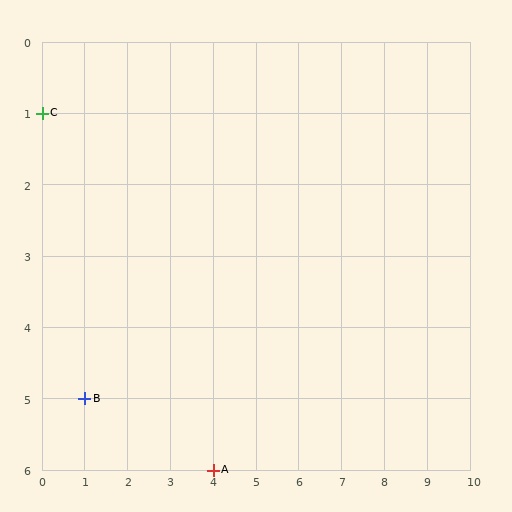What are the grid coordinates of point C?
Point C is at grid coordinates (0, 1).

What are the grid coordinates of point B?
Point B is at grid coordinates (1, 5).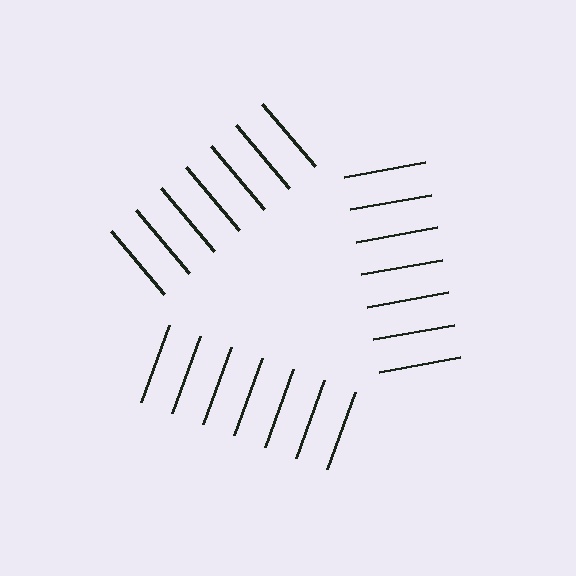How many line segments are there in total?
21 — 7 along each of the 3 edges.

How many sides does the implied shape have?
3 sides — the line-ends trace a triangle.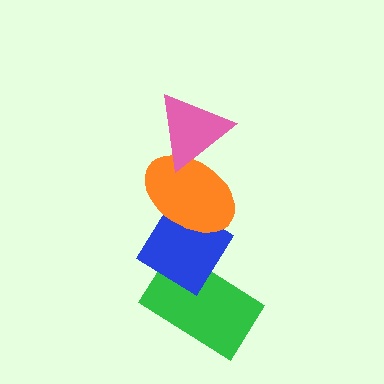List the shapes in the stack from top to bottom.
From top to bottom: the pink triangle, the orange ellipse, the blue diamond, the green rectangle.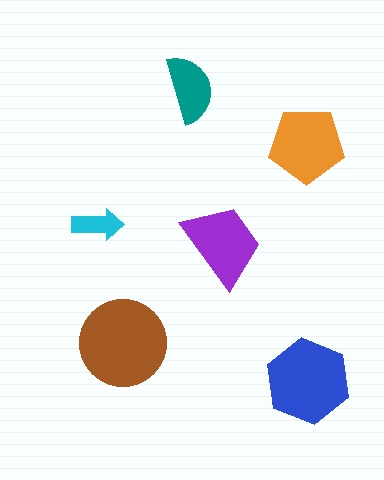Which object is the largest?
The brown circle.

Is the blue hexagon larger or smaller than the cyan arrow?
Larger.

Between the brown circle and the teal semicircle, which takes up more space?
The brown circle.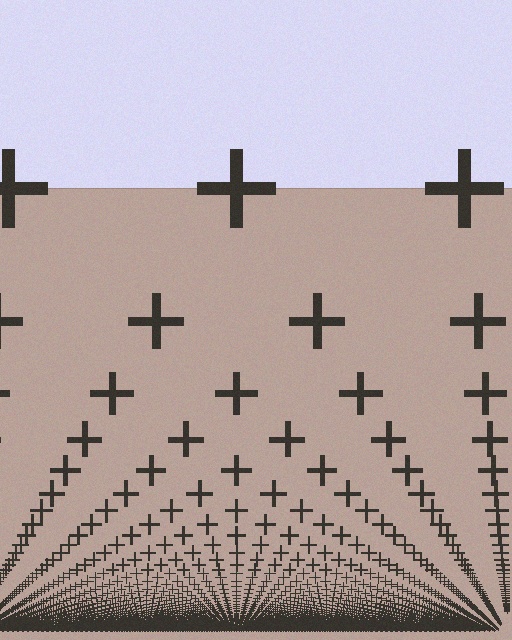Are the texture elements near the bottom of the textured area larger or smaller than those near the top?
Smaller. The gradient is inverted — elements near the bottom are smaller and denser.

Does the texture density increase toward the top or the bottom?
Density increases toward the bottom.